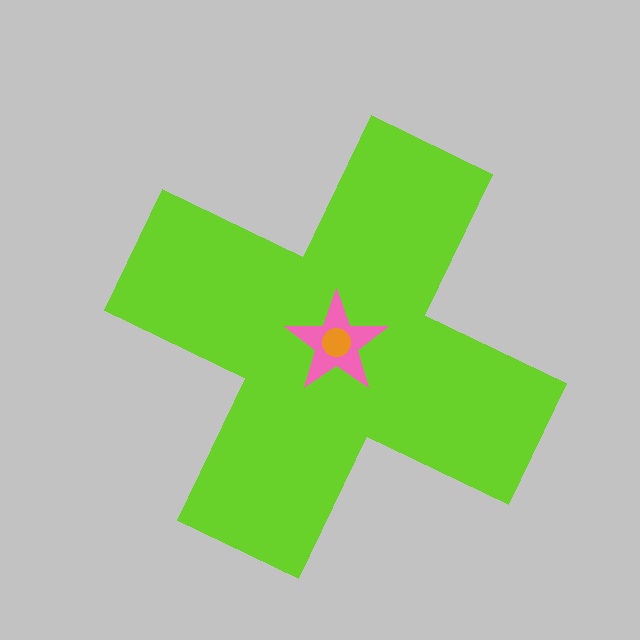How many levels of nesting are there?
3.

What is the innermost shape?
The orange circle.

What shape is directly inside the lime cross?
The pink star.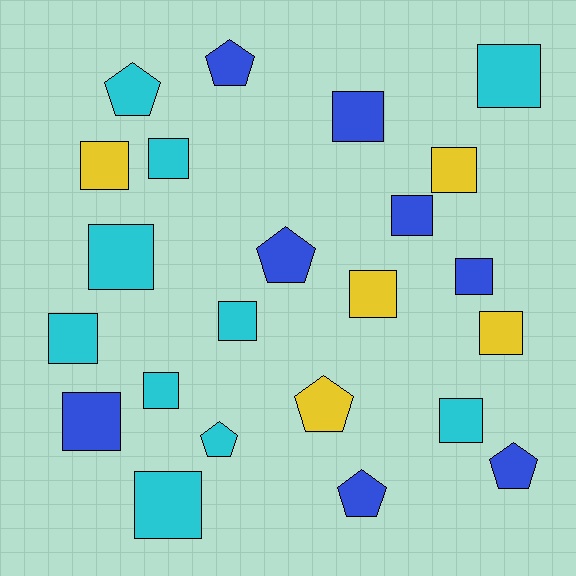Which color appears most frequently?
Cyan, with 10 objects.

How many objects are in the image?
There are 23 objects.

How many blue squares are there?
There are 4 blue squares.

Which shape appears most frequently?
Square, with 16 objects.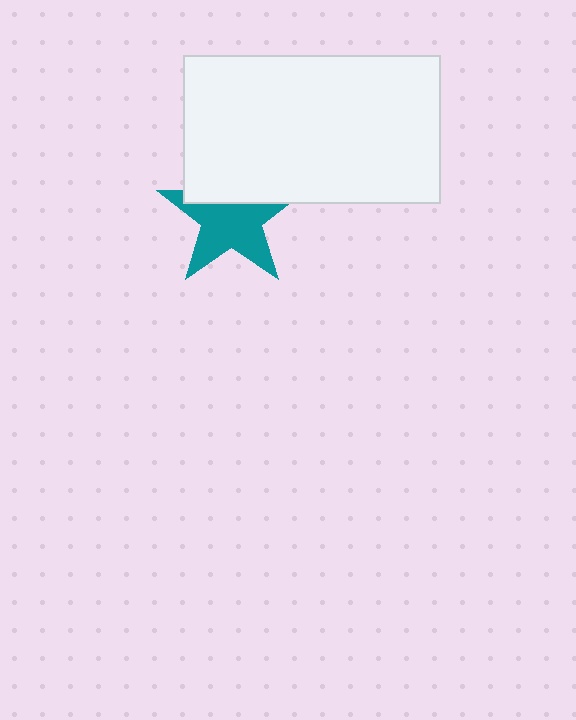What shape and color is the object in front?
The object in front is a white rectangle.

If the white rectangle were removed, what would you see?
You would see the complete teal star.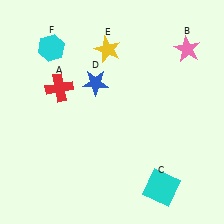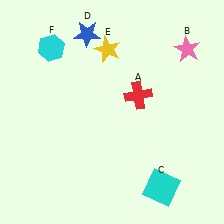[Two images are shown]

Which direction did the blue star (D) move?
The blue star (D) moved up.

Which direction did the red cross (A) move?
The red cross (A) moved right.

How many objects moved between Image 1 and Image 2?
2 objects moved between the two images.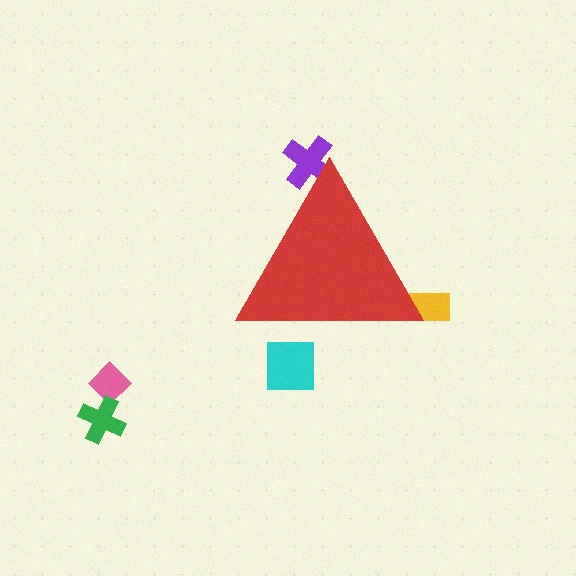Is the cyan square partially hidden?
Yes, the cyan square is partially hidden behind the red triangle.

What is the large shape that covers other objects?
A red triangle.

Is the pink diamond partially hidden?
No, the pink diamond is fully visible.